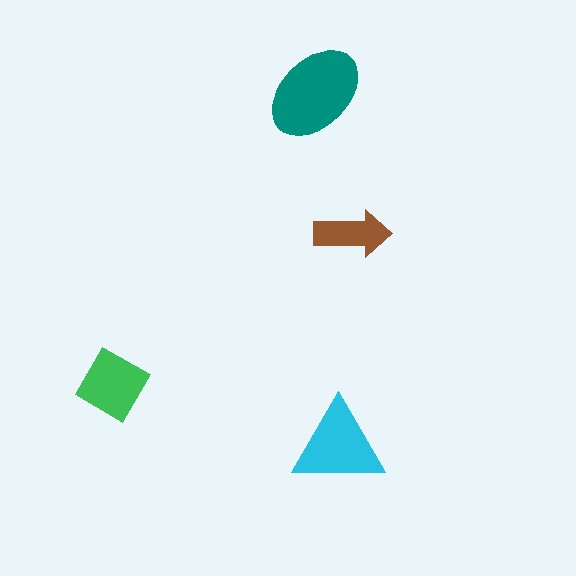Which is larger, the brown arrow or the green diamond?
The green diamond.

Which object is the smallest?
The brown arrow.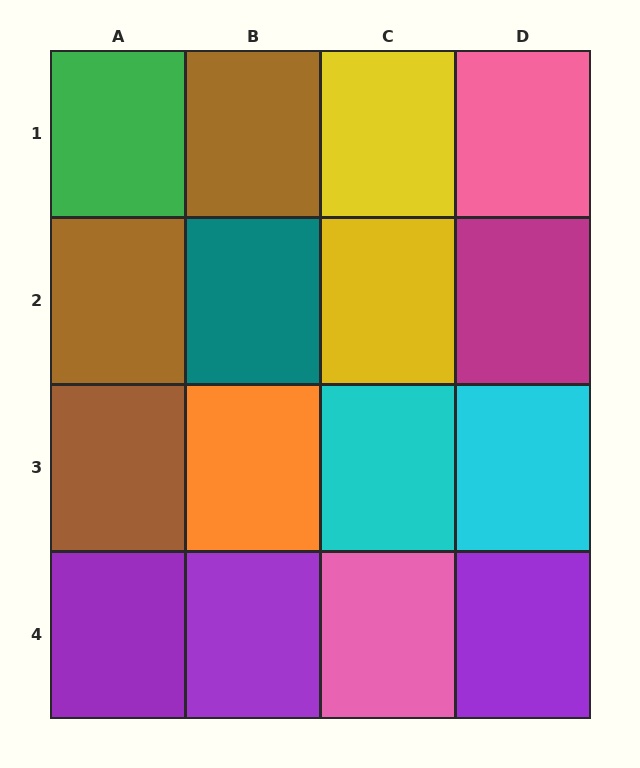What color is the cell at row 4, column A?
Purple.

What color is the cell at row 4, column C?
Pink.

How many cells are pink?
2 cells are pink.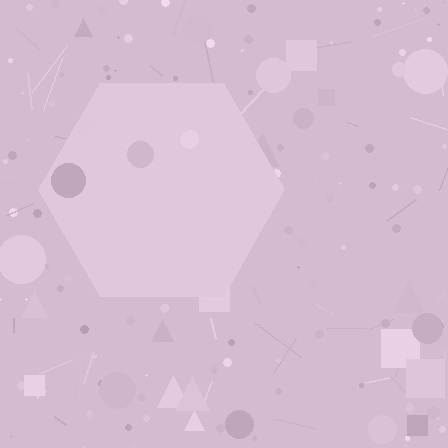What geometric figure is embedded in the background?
A hexagon is embedded in the background.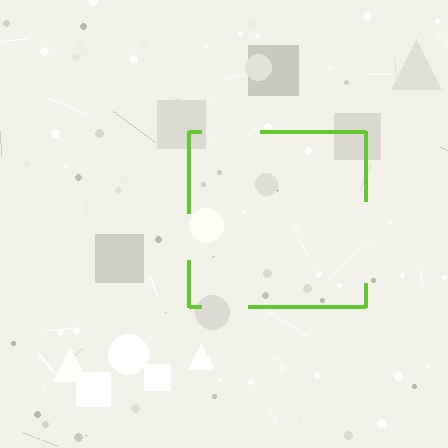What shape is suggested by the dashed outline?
The dashed outline suggests a square.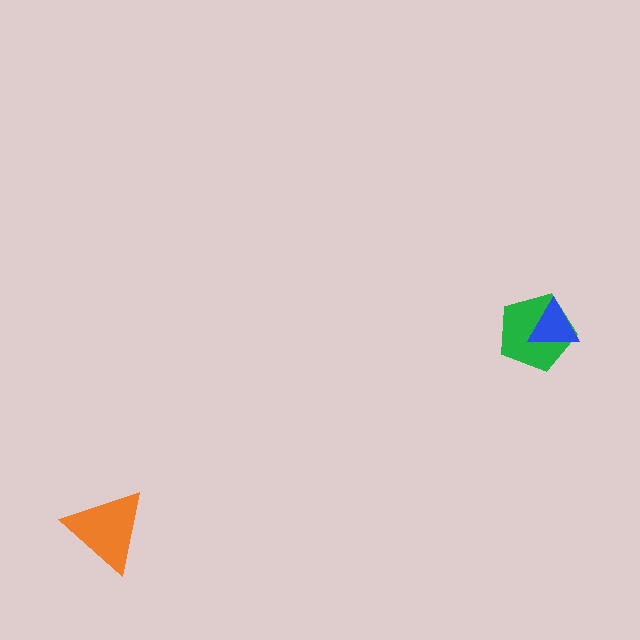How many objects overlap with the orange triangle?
0 objects overlap with the orange triangle.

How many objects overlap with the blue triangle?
1 object overlaps with the blue triangle.